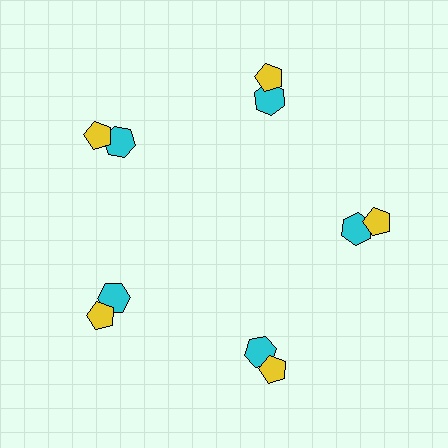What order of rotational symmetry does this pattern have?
This pattern has 5-fold rotational symmetry.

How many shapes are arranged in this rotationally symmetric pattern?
There are 10 shapes, arranged in 5 groups of 2.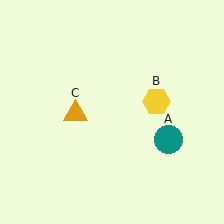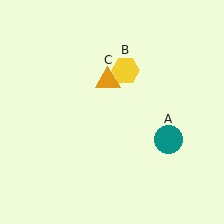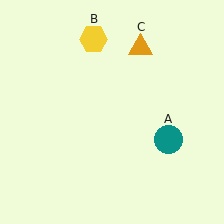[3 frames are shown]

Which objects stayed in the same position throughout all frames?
Teal circle (object A) remained stationary.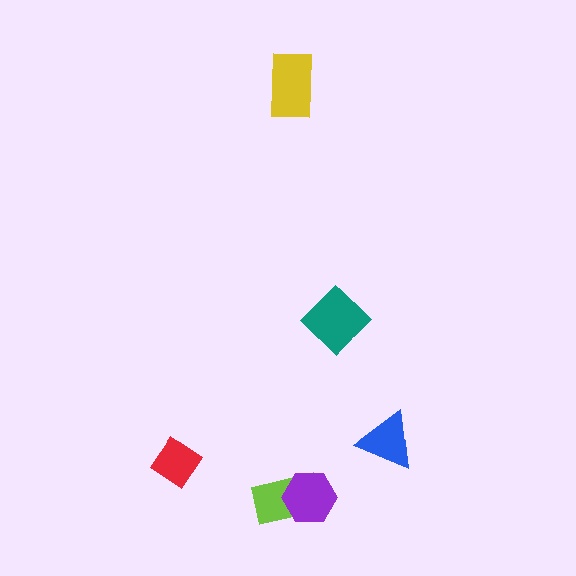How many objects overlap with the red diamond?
0 objects overlap with the red diamond.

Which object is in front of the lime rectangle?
The purple hexagon is in front of the lime rectangle.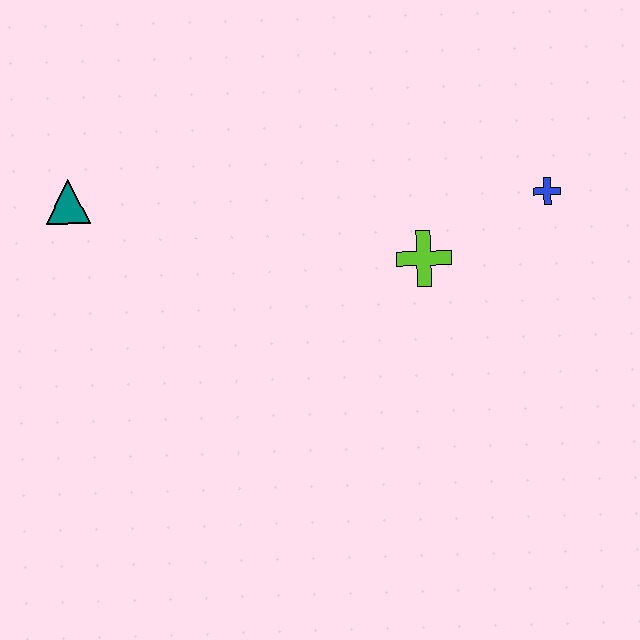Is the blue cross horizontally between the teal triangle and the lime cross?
No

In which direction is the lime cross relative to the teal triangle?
The lime cross is to the right of the teal triangle.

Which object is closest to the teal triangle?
The lime cross is closest to the teal triangle.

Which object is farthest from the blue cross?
The teal triangle is farthest from the blue cross.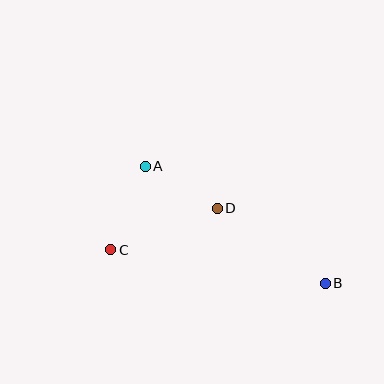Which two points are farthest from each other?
Points B and C are farthest from each other.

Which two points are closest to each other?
Points A and D are closest to each other.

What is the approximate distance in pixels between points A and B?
The distance between A and B is approximately 215 pixels.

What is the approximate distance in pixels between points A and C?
The distance between A and C is approximately 90 pixels.